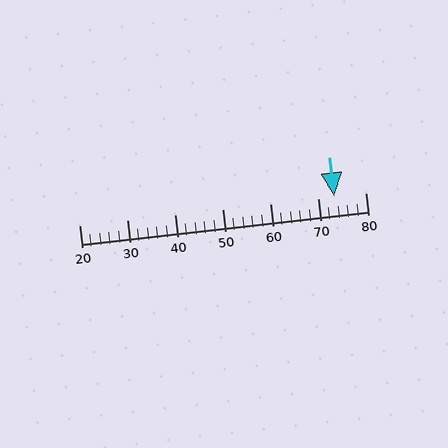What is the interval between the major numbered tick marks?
The major tick marks are spaced 10 units apart.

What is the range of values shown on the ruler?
The ruler shows values from 20 to 80.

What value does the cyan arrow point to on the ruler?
The cyan arrow points to approximately 73.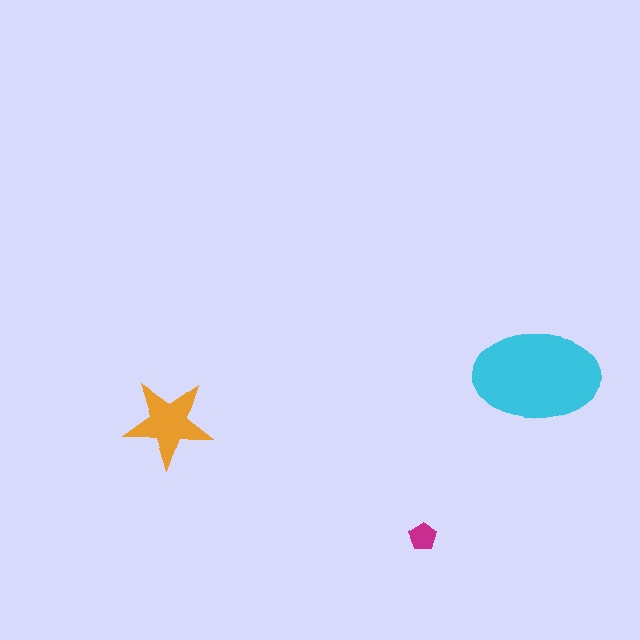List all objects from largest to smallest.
The cyan ellipse, the orange star, the magenta pentagon.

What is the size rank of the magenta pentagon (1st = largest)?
3rd.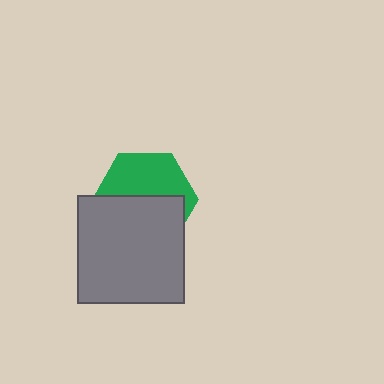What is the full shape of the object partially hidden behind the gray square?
The partially hidden object is a green hexagon.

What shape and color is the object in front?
The object in front is a gray square.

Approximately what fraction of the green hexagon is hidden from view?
Roughly 53% of the green hexagon is hidden behind the gray square.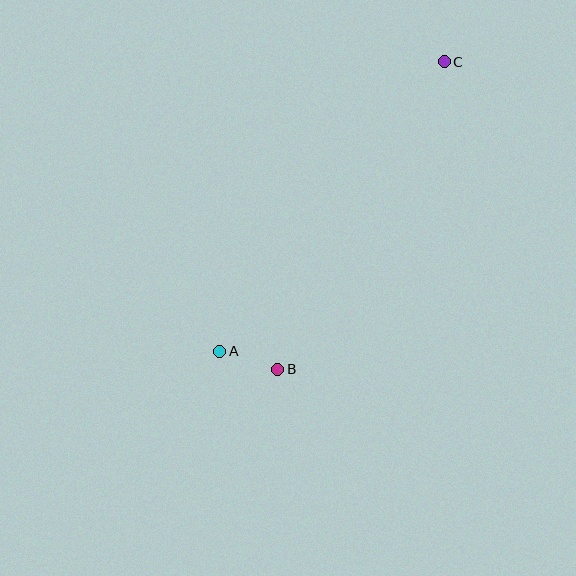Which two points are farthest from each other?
Points A and C are farthest from each other.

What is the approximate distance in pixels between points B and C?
The distance between B and C is approximately 350 pixels.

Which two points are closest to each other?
Points A and B are closest to each other.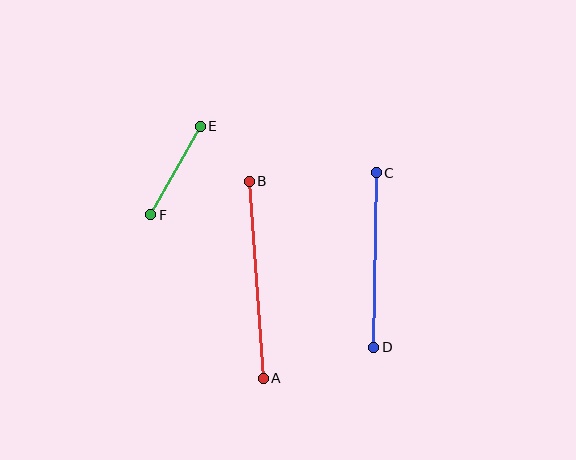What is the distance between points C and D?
The distance is approximately 174 pixels.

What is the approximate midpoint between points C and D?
The midpoint is at approximately (375, 260) pixels.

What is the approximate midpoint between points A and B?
The midpoint is at approximately (256, 280) pixels.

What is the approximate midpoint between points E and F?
The midpoint is at approximately (176, 171) pixels.